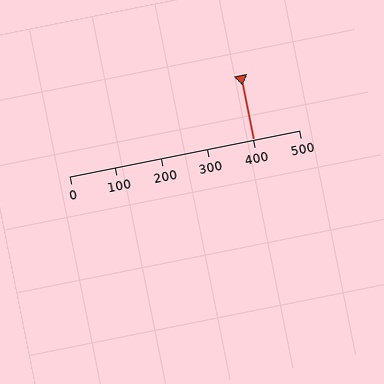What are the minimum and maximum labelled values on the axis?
The axis runs from 0 to 500.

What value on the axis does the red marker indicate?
The marker indicates approximately 400.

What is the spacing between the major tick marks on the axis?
The major ticks are spaced 100 apart.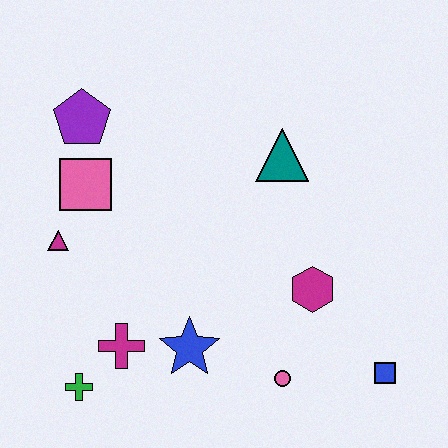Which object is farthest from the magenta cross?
The blue square is farthest from the magenta cross.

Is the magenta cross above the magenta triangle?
No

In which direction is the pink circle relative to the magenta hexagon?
The pink circle is below the magenta hexagon.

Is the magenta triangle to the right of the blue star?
No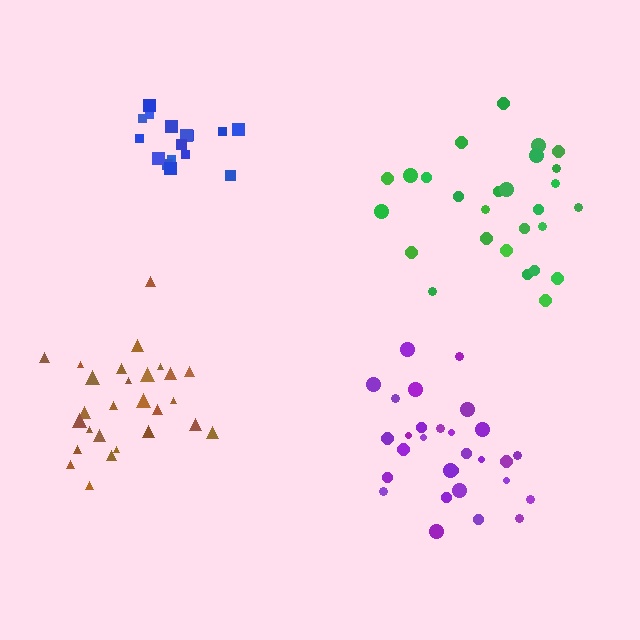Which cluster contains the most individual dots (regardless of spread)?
Purple (29).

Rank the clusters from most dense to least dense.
blue, brown, purple, green.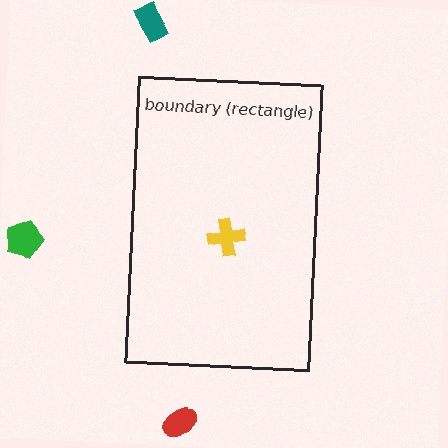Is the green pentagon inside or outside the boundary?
Outside.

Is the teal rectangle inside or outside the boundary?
Outside.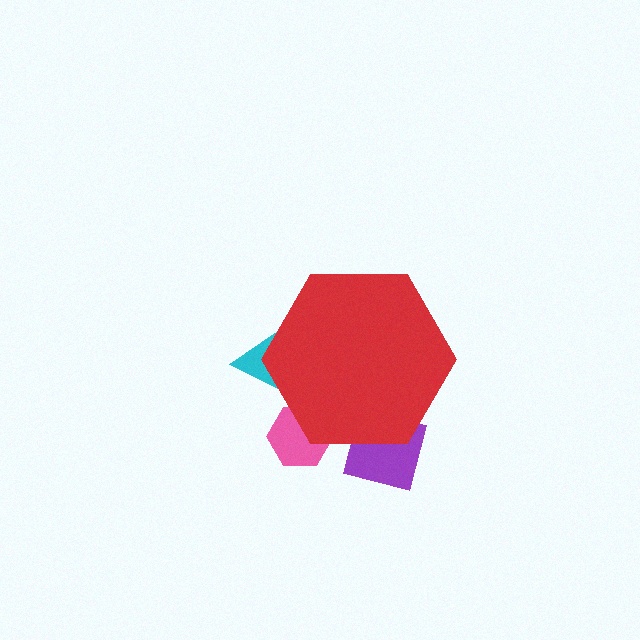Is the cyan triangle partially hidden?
Yes, the cyan triangle is partially hidden behind the red hexagon.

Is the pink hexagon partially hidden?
Yes, the pink hexagon is partially hidden behind the red hexagon.